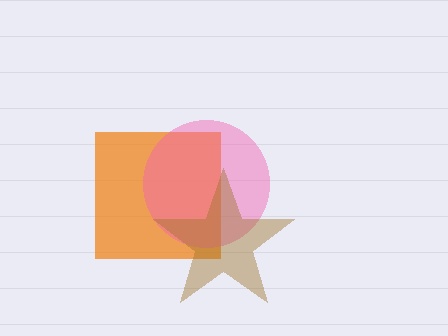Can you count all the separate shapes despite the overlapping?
Yes, there are 3 separate shapes.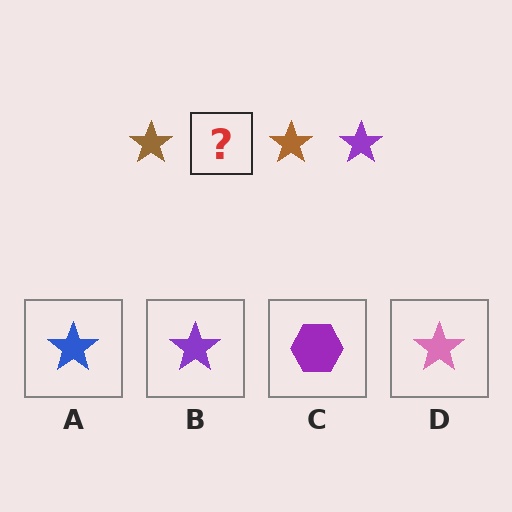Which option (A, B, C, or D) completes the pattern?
B.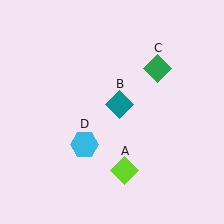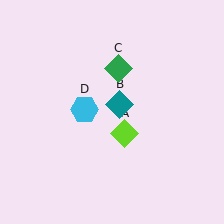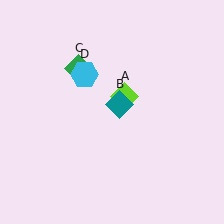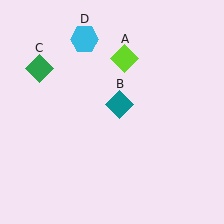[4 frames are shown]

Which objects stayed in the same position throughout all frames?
Teal diamond (object B) remained stationary.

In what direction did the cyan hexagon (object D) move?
The cyan hexagon (object D) moved up.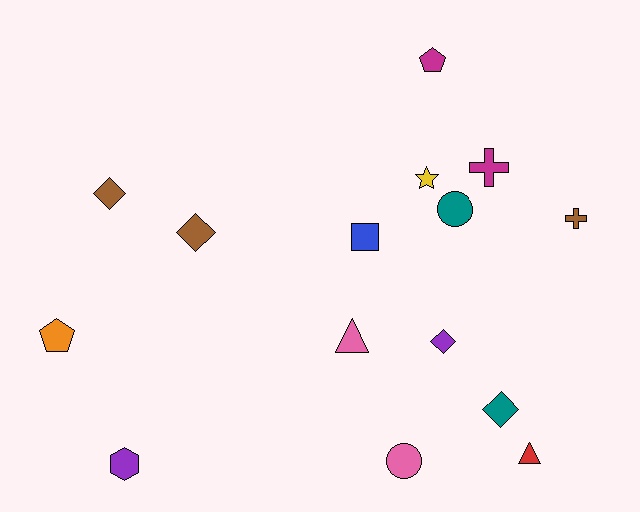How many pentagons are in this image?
There are 2 pentagons.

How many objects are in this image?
There are 15 objects.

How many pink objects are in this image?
There are 2 pink objects.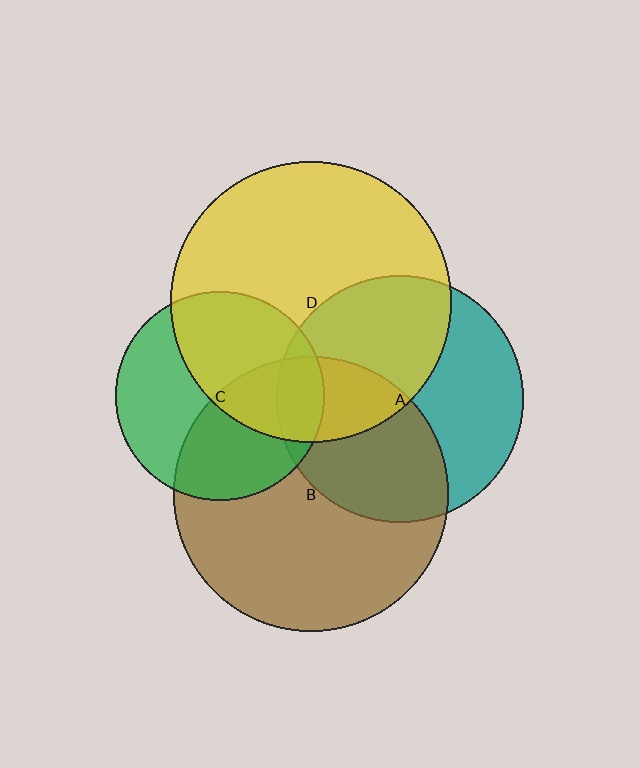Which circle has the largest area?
Circle D (yellow).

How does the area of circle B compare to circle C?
Approximately 1.7 times.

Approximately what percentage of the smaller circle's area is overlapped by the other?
Approximately 15%.